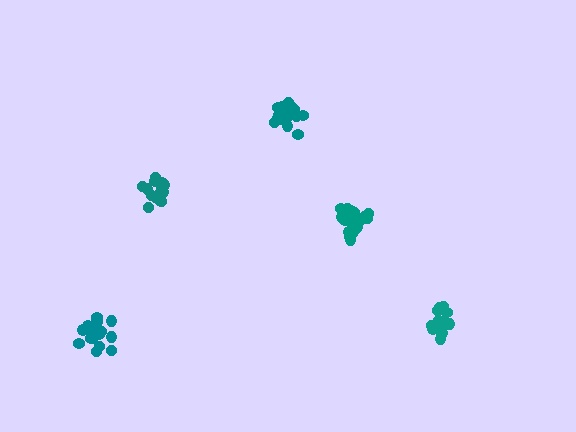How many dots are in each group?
Group 1: 19 dots, Group 2: 16 dots, Group 3: 14 dots, Group 4: 18 dots, Group 5: 18 dots (85 total).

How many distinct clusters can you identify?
There are 5 distinct clusters.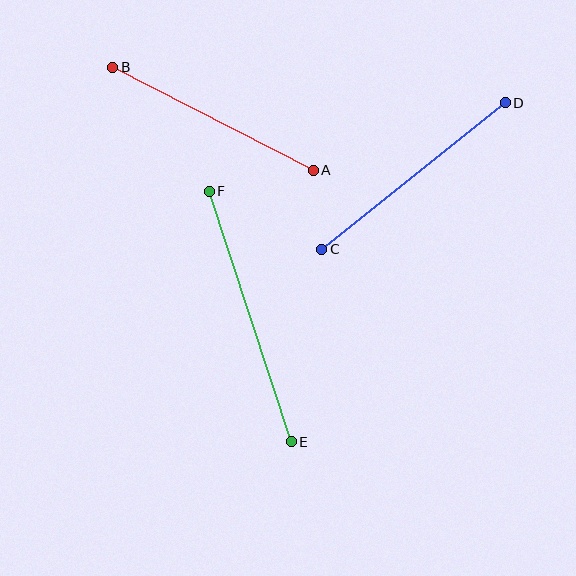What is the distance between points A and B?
The distance is approximately 226 pixels.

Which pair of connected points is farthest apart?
Points E and F are farthest apart.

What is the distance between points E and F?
The distance is approximately 264 pixels.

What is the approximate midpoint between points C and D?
The midpoint is at approximately (414, 176) pixels.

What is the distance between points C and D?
The distance is approximately 235 pixels.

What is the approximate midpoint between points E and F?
The midpoint is at approximately (250, 317) pixels.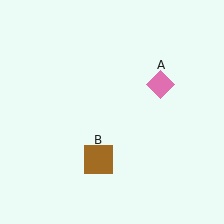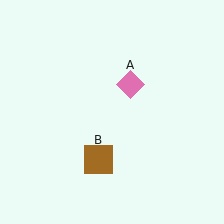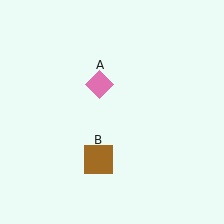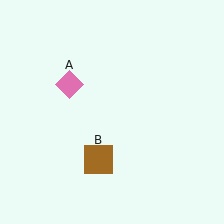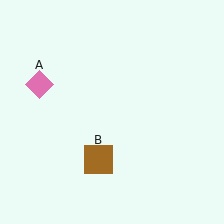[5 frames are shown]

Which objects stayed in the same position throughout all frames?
Brown square (object B) remained stationary.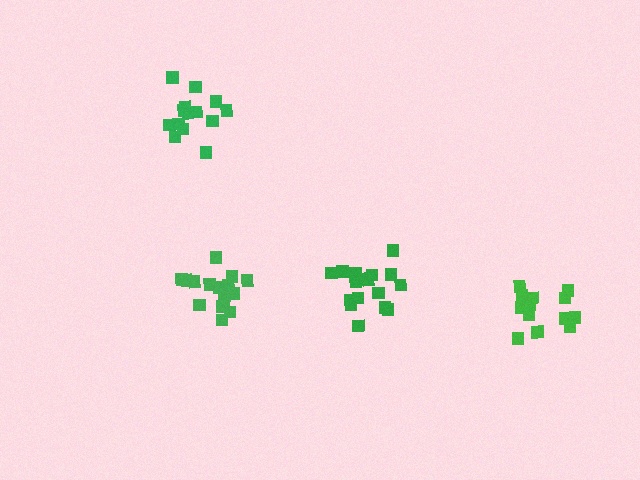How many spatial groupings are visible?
There are 4 spatial groupings.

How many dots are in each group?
Group 1: 18 dots, Group 2: 17 dots, Group 3: 13 dots, Group 4: 14 dots (62 total).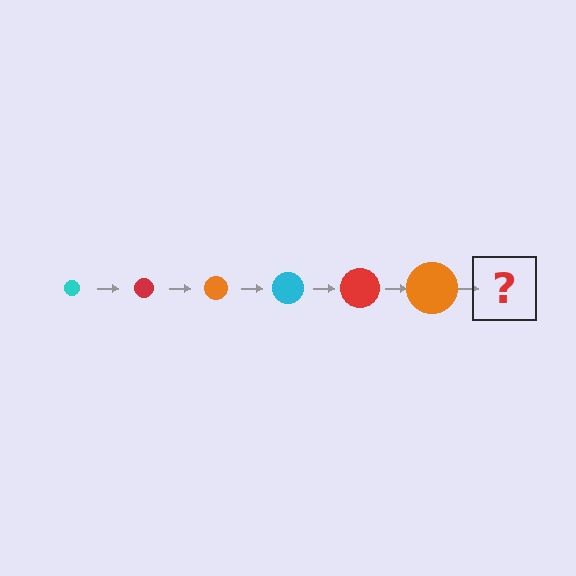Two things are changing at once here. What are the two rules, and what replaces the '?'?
The two rules are that the circle grows larger each step and the color cycles through cyan, red, and orange. The '?' should be a cyan circle, larger than the previous one.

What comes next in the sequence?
The next element should be a cyan circle, larger than the previous one.